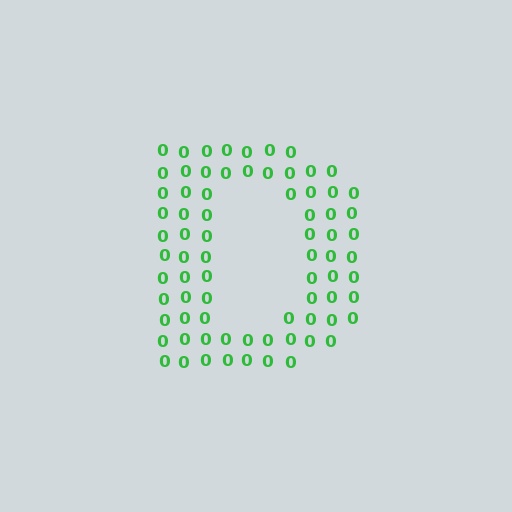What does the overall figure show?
The overall figure shows the letter D.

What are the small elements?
The small elements are digit 0's.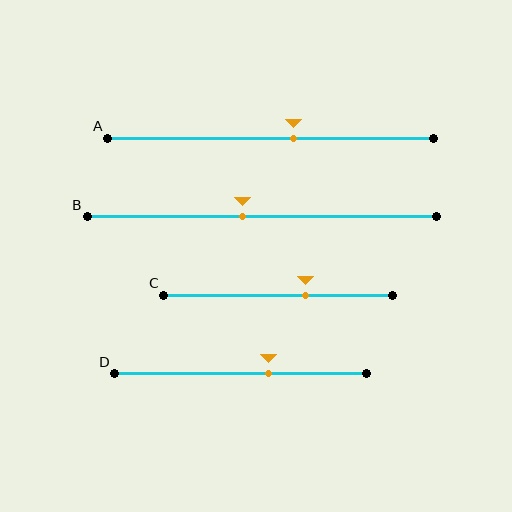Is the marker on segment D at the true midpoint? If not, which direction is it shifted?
No, the marker on segment D is shifted to the right by about 11% of the segment length.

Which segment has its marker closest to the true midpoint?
Segment B has its marker closest to the true midpoint.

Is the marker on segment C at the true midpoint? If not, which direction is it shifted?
No, the marker on segment C is shifted to the right by about 12% of the segment length.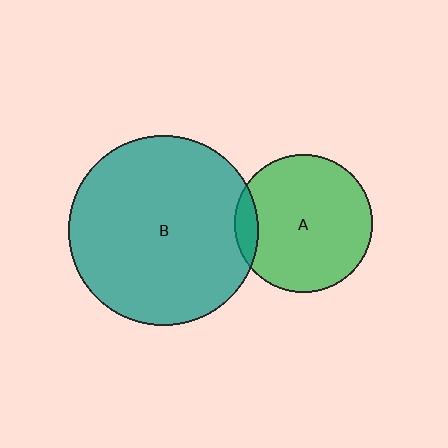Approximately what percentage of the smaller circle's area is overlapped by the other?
Approximately 10%.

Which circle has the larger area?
Circle B (teal).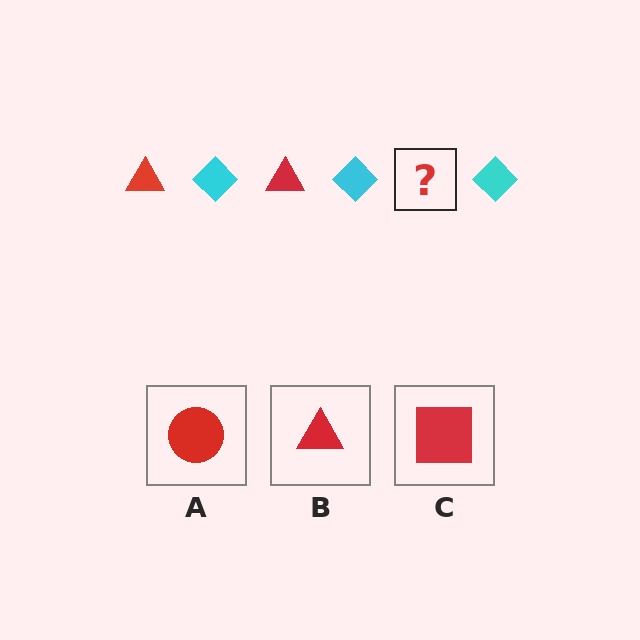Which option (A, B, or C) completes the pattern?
B.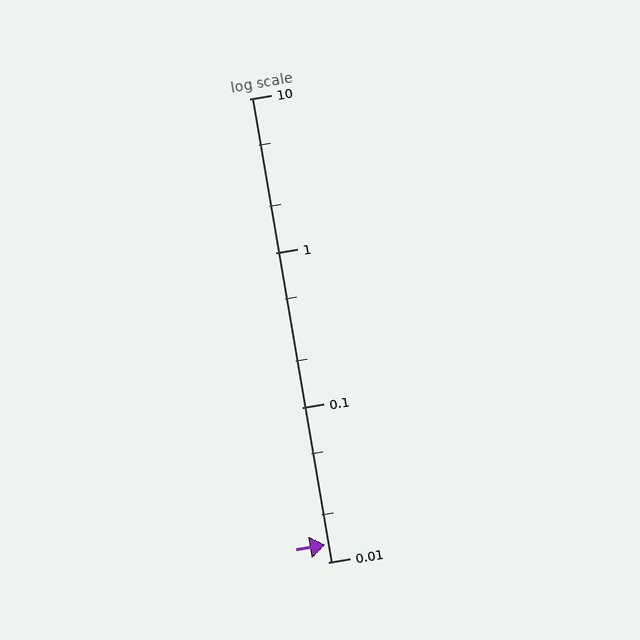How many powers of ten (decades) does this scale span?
The scale spans 3 decades, from 0.01 to 10.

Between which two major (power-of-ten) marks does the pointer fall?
The pointer is between 0.01 and 0.1.